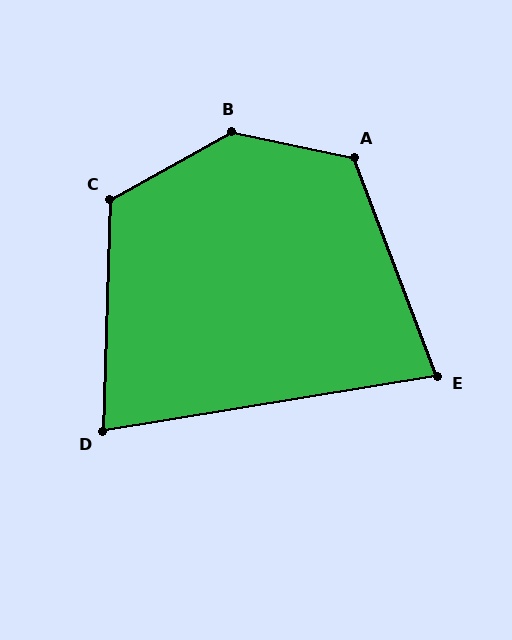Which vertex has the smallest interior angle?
E, at approximately 79 degrees.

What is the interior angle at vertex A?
Approximately 123 degrees (obtuse).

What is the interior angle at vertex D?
Approximately 79 degrees (acute).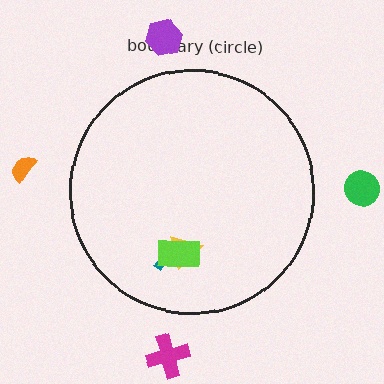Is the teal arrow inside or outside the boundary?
Inside.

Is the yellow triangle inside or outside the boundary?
Inside.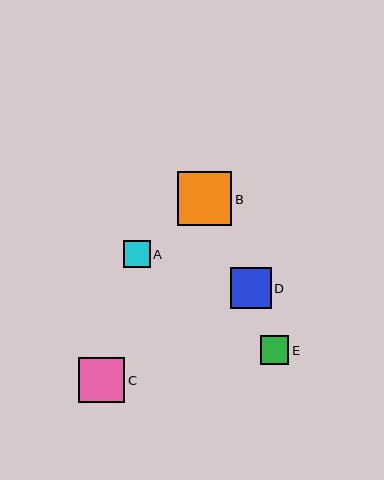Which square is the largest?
Square B is the largest with a size of approximately 55 pixels.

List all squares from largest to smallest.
From largest to smallest: B, C, D, E, A.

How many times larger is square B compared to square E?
Square B is approximately 1.9 times the size of square E.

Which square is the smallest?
Square A is the smallest with a size of approximately 26 pixels.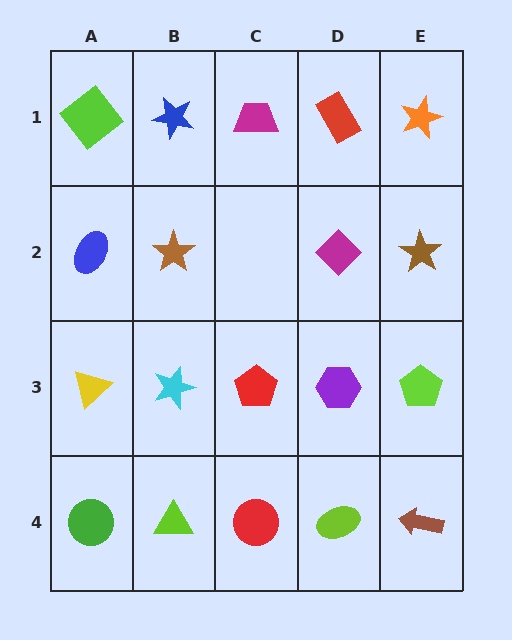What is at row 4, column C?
A red circle.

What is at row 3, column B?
A cyan star.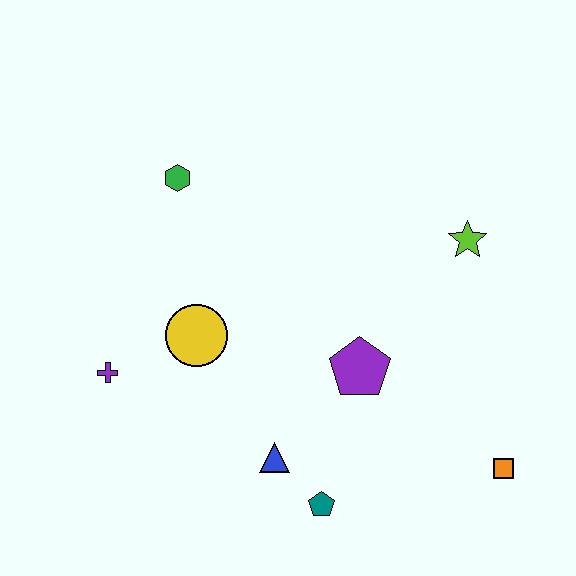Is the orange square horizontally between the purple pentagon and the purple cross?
No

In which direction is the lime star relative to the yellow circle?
The lime star is to the right of the yellow circle.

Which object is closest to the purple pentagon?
The blue triangle is closest to the purple pentagon.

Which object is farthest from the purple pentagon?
The green hexagon is farthest from the purple pentagon.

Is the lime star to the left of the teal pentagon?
No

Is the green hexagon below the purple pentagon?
No